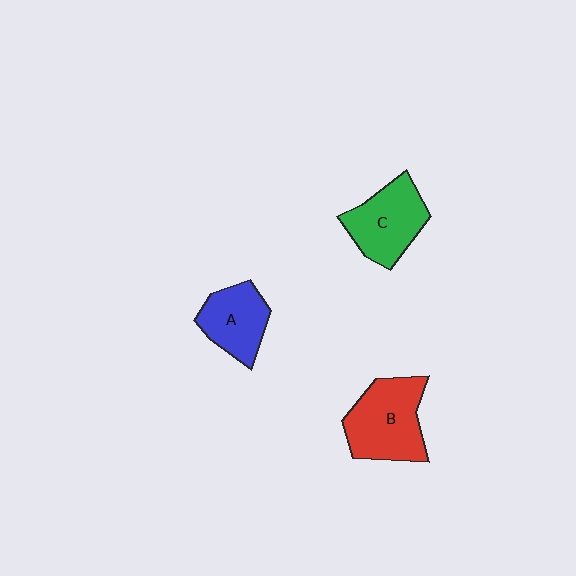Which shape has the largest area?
Shape B (red).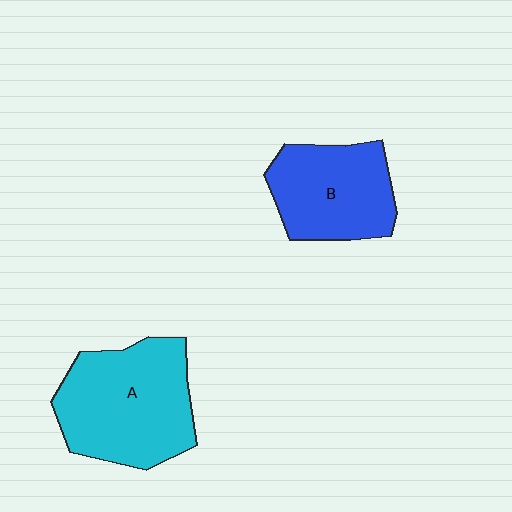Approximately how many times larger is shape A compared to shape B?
Approximately 1.3 times.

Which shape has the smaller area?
Shape B (blue).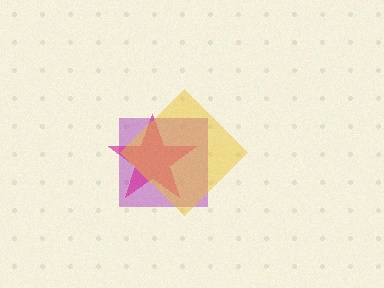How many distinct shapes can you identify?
There are 3 distinct shapes: a purple square, a magenta star, a yellow diamond.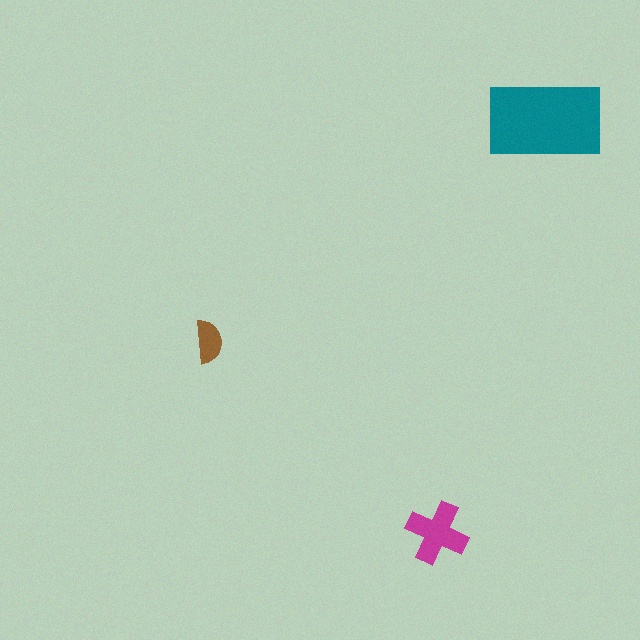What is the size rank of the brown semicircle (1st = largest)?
3rd.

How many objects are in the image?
There are 3 objects in the image.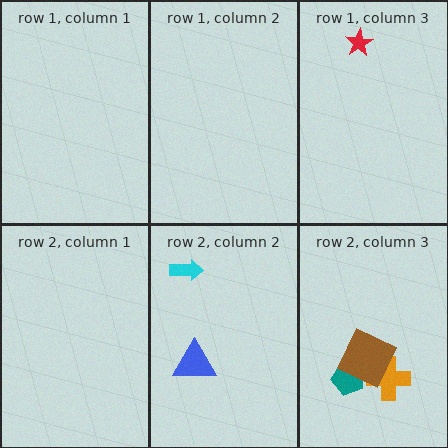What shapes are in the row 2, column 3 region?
The orange cross, the teal pentagon, the brown square.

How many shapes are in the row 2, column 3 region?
3.